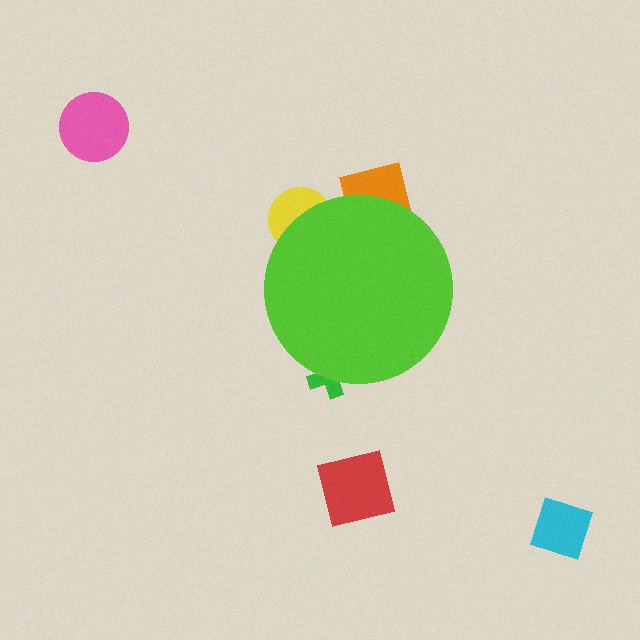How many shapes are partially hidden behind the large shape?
3 shapes are partially hidden.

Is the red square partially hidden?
No, the red square is fully visible.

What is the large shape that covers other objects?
A lime circle.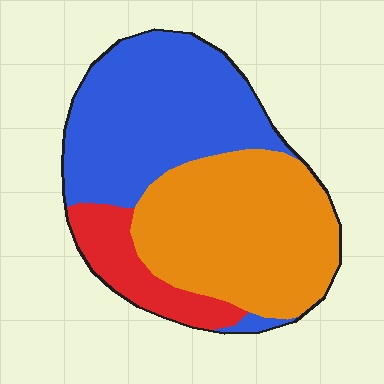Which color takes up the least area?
Red, at roughly 15%.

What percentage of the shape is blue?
Blue takes up between a third and a half of the shape.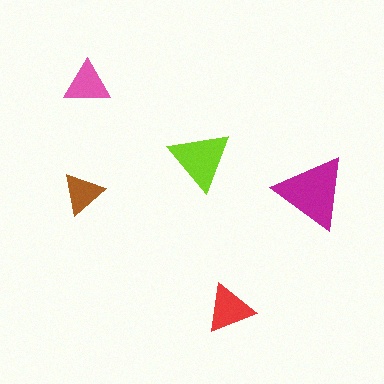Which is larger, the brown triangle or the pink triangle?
The pink one.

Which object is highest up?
The pink triangle is topmost.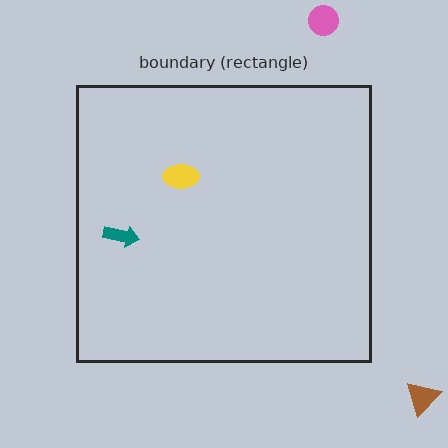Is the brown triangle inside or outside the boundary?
Outside.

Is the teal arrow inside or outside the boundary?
Inside.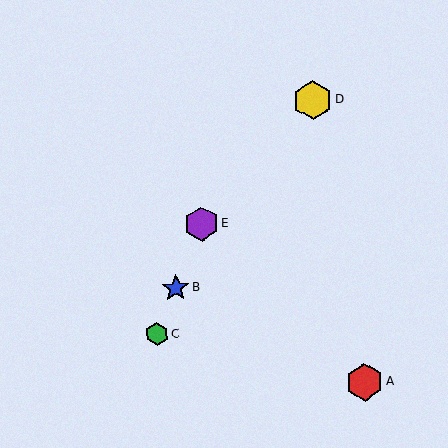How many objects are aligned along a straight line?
3 objects (B, C, E) are aligned along a straight line.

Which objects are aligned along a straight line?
Objects B, C, E are aligned along a straight line.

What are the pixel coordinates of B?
Object B is at (176, 288).